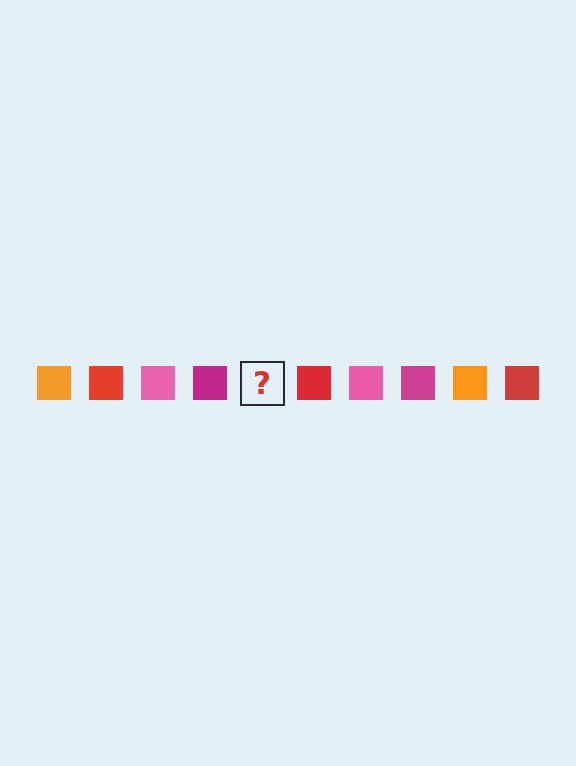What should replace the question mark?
The question mark should be replaced with an orange square.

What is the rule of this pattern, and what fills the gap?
The rule is that the pattern cycles through orange, red, pink, magenta squares. The gap should be filled with an orange square.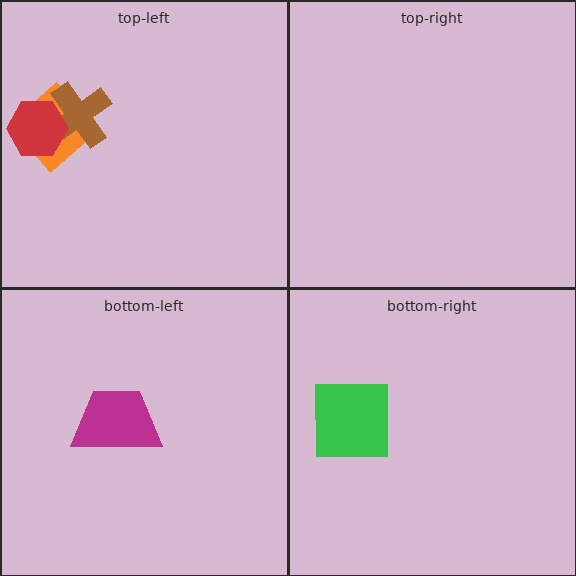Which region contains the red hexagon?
The top-left region.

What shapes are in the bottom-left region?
The magenta trapezoid.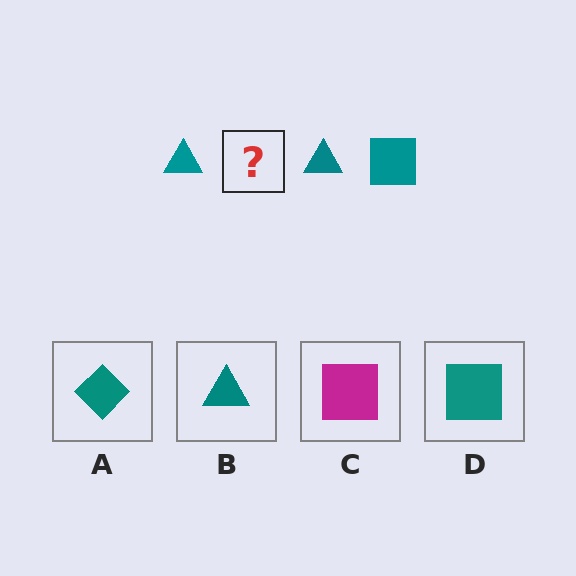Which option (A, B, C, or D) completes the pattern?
D.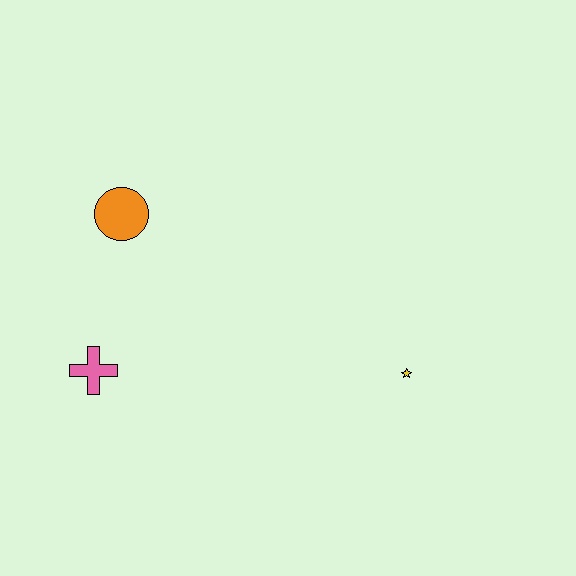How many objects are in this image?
There are 3 objects.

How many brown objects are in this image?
There are no brown objects.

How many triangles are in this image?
There are no triangles.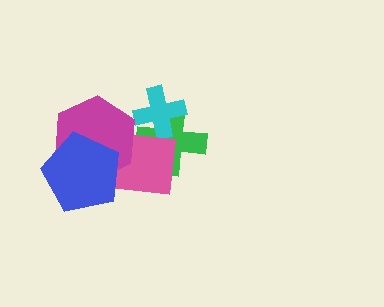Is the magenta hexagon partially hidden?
Yes, it is partially covered by another shape.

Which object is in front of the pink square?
The magenta hexagon is in front of the pink square.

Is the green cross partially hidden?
Yes, it is partially covered by another shape.